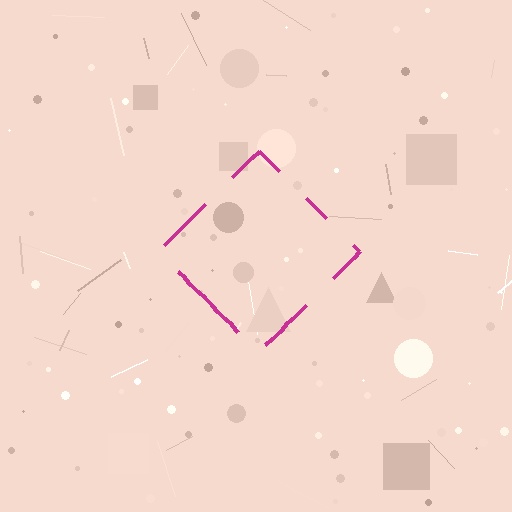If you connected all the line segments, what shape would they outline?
They would outline a diamond.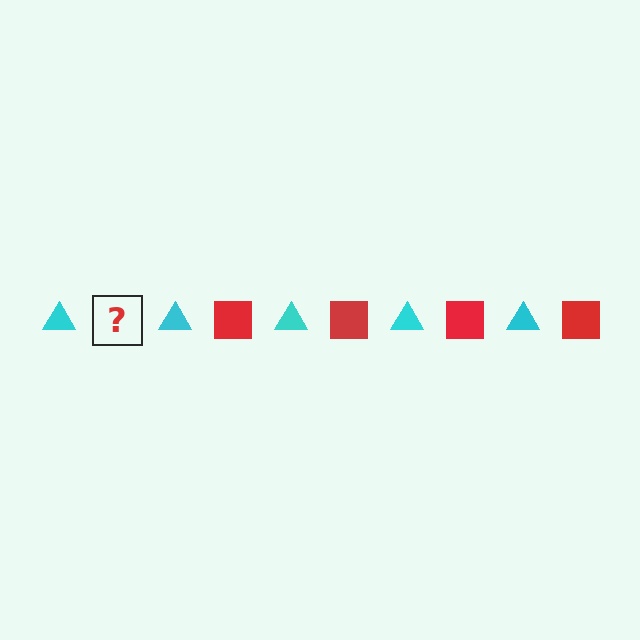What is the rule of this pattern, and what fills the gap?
The rule is that the pattern alternates between cyan triangle and red square. The gap should be filled with a red square.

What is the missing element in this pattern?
The missing element is a red square.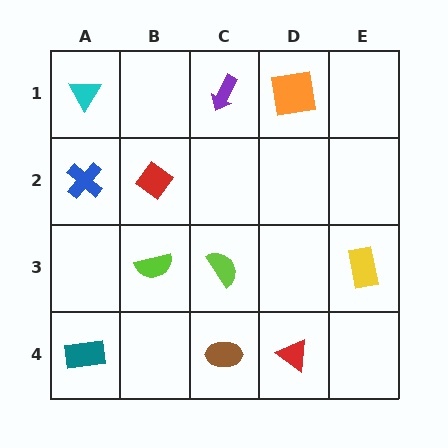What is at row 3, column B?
A lime semicircle.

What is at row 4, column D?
A red triangle.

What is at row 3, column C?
A lime semicircle.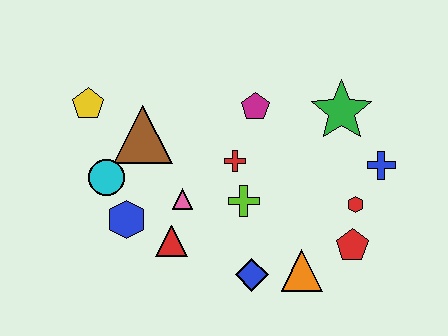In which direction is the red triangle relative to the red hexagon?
The red triangle is to the left of the red hexagon.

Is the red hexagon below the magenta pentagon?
Yes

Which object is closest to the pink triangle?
The red triangle is closest to the pink triangle.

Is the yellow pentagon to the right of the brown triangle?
No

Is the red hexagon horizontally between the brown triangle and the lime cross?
No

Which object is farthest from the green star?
The yellow pentagon is farthest from the green star.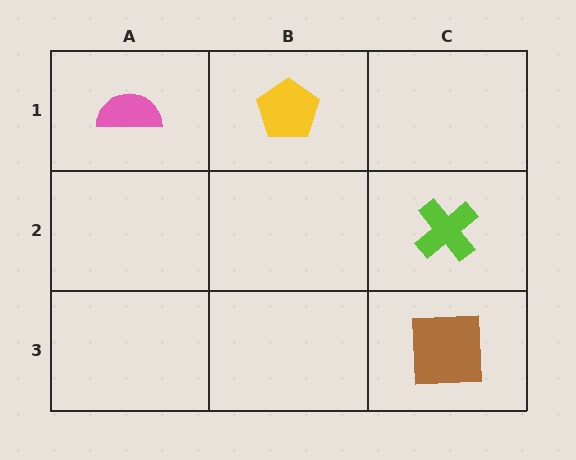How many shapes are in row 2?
1 shape.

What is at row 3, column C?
A brown square.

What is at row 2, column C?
A lime cross.